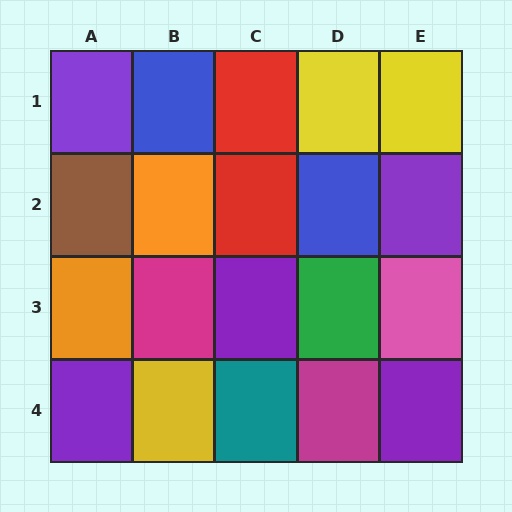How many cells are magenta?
2 cells are magenta.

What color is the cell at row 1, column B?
Blue.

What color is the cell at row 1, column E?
Yellow.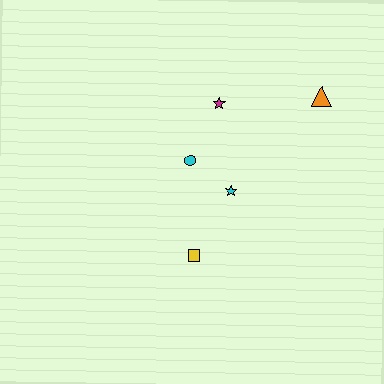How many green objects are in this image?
There are no green objects.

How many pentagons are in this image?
There are no pentagons.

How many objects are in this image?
There are 5 objects.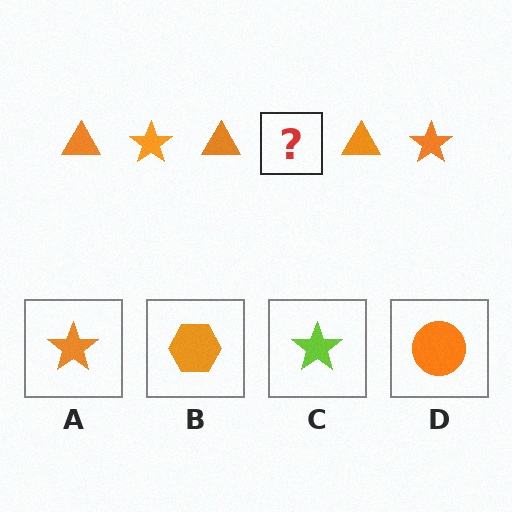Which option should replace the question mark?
Option A.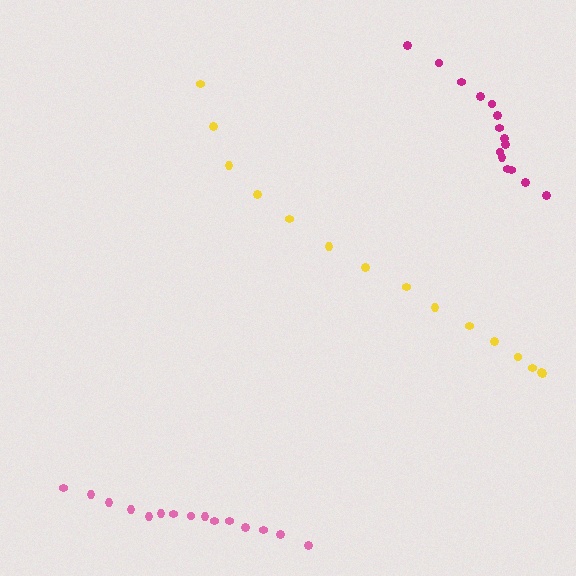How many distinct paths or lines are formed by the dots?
There are 3 distinct paths.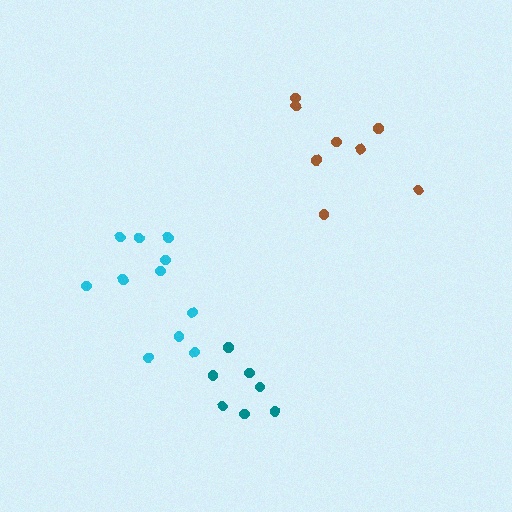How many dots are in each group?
Group 1: 11 dots, Group 2: 7 dots, Group 3: 8 dots (26 total).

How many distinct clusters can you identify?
There are 3 distinct clusters.